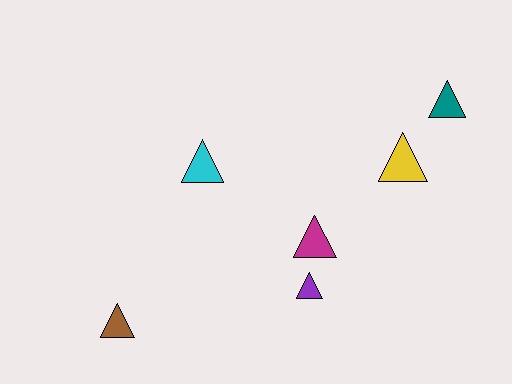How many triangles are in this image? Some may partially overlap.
There are 6 triangles.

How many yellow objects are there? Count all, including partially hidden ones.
There is 1 yellow object.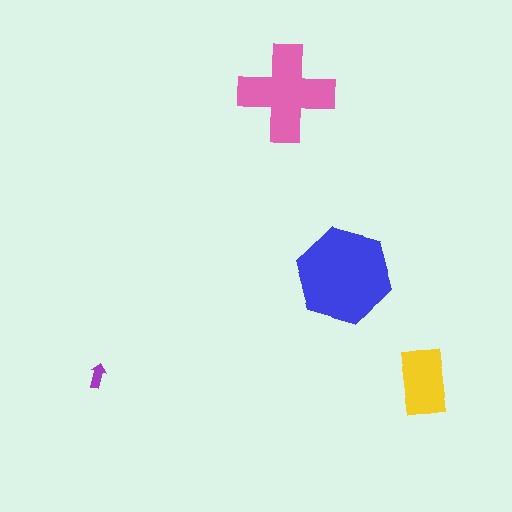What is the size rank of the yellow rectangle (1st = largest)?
3rd.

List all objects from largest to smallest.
The blue hexagon, the pink cross, the yellow rectangle, the purple arrow.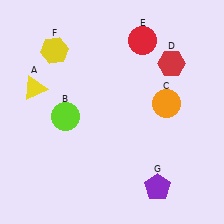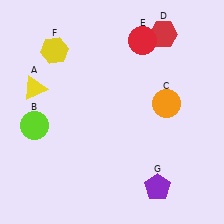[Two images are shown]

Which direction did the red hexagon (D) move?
The red hexagon (D) moved up.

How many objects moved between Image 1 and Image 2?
2 objects moved between the two images.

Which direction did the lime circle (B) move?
The lime circle (B) moved left.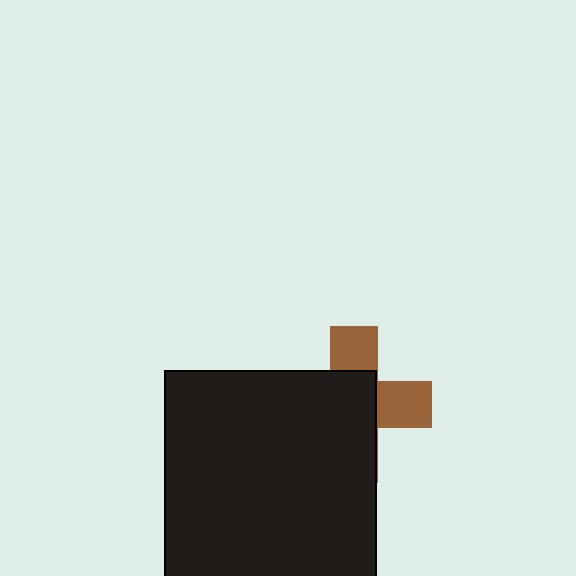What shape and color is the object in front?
The object in front is a black square.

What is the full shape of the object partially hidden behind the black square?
The partially hidden object is a brown cross.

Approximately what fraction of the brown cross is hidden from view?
Roughly 63% of the brown cross is hidden behind the black square.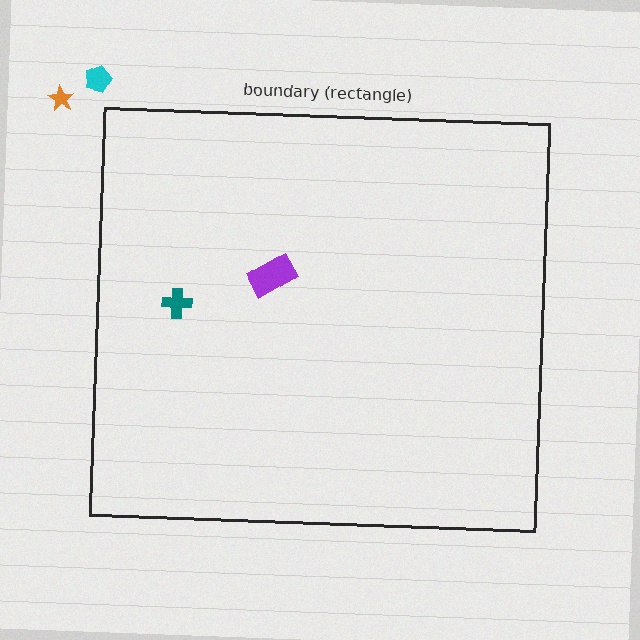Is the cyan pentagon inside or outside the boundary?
Outside.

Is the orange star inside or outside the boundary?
Outside.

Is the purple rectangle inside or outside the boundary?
Inside.